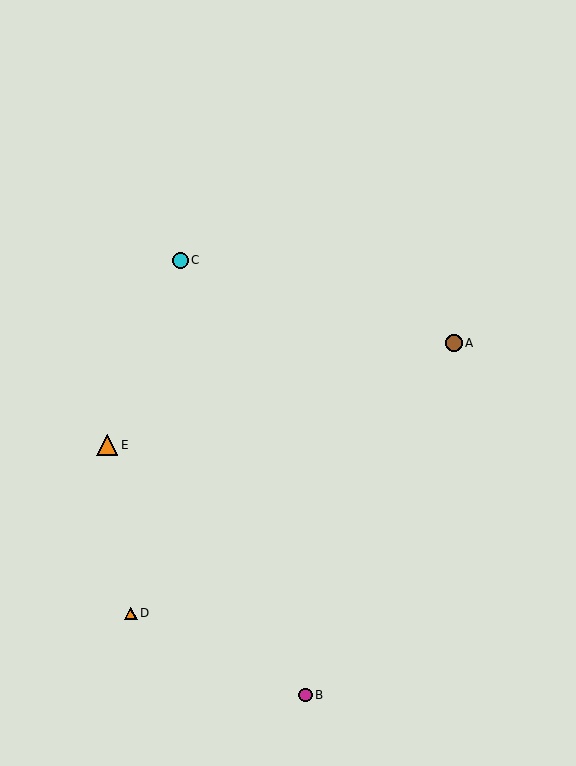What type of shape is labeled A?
Shape A is a brown circle.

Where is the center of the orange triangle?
The center of the orange triangle is at (131, 613).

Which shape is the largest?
The orange triangle (labeled E) is the largest.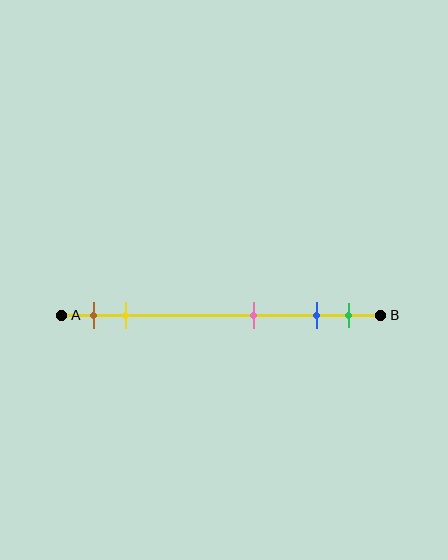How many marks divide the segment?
There are 5 marks dividing the segment.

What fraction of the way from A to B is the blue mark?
The blue mark is approximately 80% (0.8) of the way from A to B.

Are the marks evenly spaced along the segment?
No, the marks are not evenly spaced.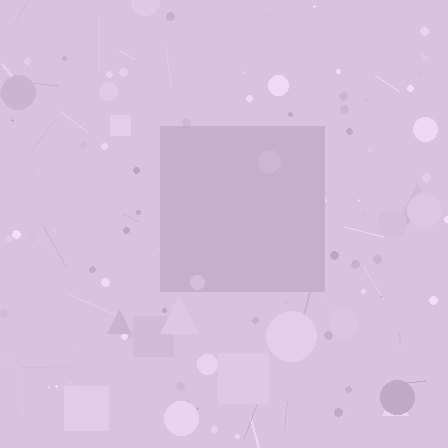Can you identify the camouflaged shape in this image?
The camouflaged shape is a square.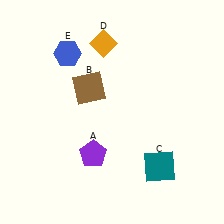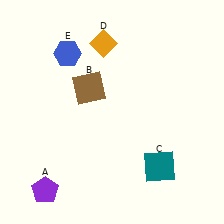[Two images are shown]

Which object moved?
The purple pentagon (A) moved left.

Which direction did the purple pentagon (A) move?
The purple pentagon (A) moved left.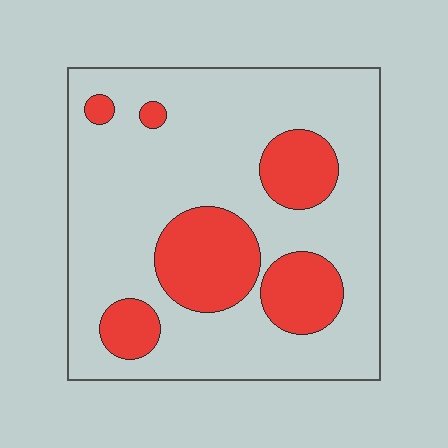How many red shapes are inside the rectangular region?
6.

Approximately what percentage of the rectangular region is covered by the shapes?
Approximately 25%.